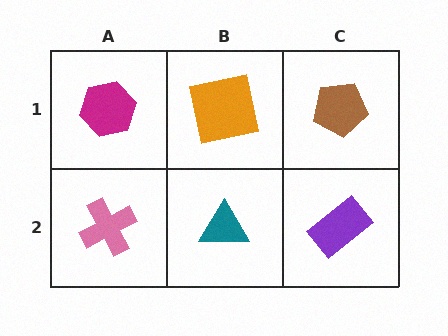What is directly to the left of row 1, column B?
A magenta hexagon.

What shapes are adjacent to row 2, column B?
An orange square (row 1, column B), a pink cross (row 2, column A), a purple rectangle (row 2, column C).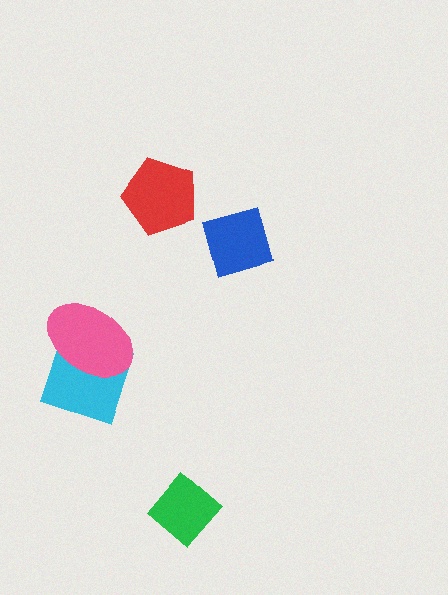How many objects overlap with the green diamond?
0 objects overlap with the green diamond.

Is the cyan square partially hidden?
Yes, it is partially covered by another shape.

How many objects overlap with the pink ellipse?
1 object overlaps with the pink ellipse.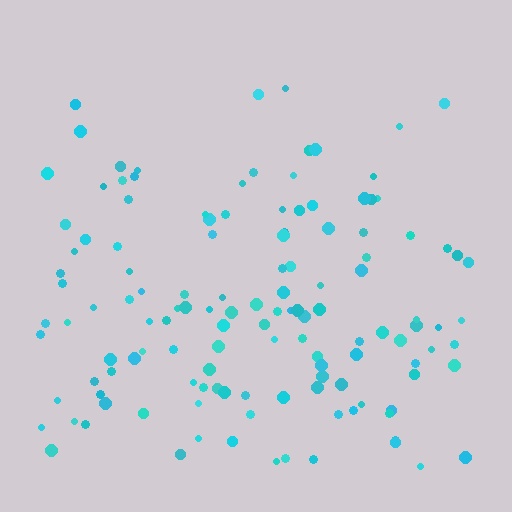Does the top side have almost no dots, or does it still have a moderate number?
Still a moderate number, just noticeably fewer than the bottom.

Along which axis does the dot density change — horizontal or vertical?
Vertical.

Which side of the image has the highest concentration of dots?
The bottom.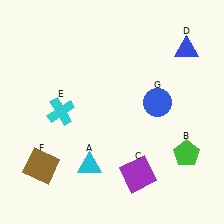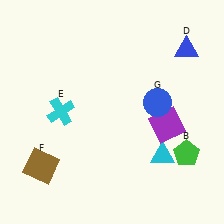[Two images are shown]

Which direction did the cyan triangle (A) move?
The cyan triangle (A) moved right.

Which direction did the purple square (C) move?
The purple square (C) moved up.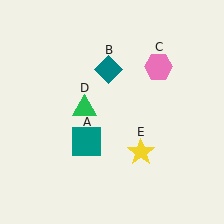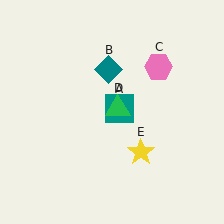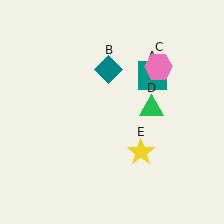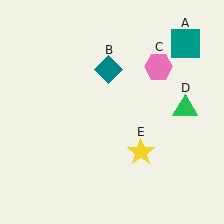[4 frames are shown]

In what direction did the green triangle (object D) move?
The green triangle (object D) moved right.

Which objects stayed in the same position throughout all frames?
Teal diamond (object B) and pink hexagon (object C) and yellow star (object E) remained stationary.